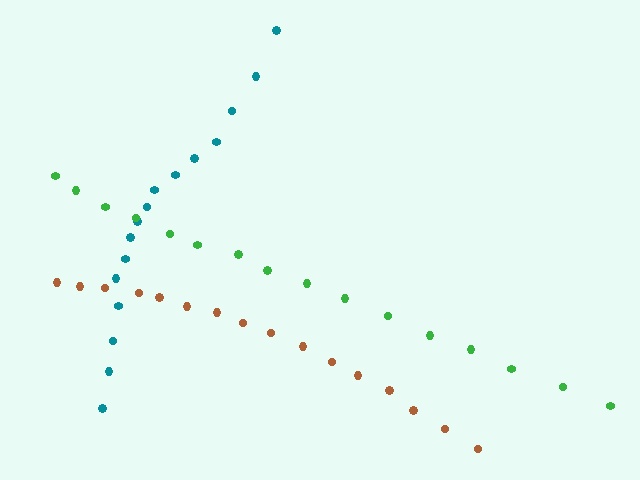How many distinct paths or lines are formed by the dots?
There are 3 distinct paths.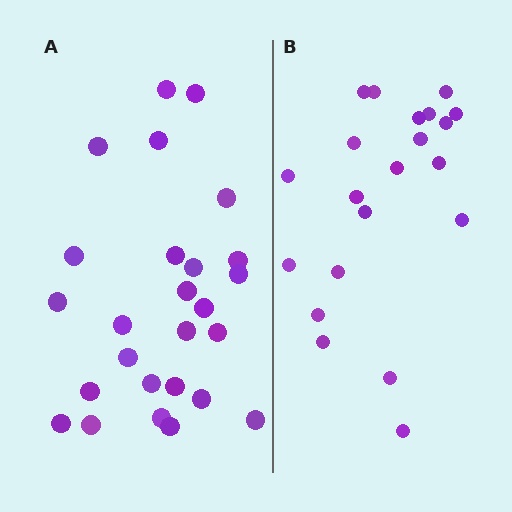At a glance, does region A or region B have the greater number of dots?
Region A (the left region) has more dots.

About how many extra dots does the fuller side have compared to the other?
Region A has about 5 more dots than region B.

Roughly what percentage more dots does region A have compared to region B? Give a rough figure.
About 25% more.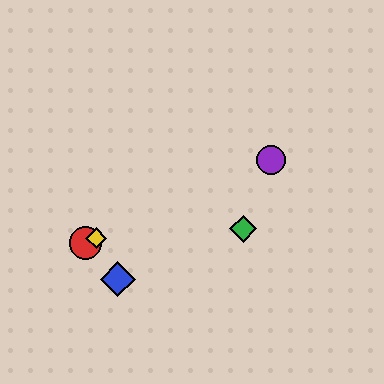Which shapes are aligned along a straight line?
The red circle, the yellow diamond, the purple circle are aligned along a straight line.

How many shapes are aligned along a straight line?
3 shapes (the red circle, the yellow diamond, the purple circle) are aligned along a straight line.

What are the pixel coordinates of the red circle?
The red circle is at (86, 243).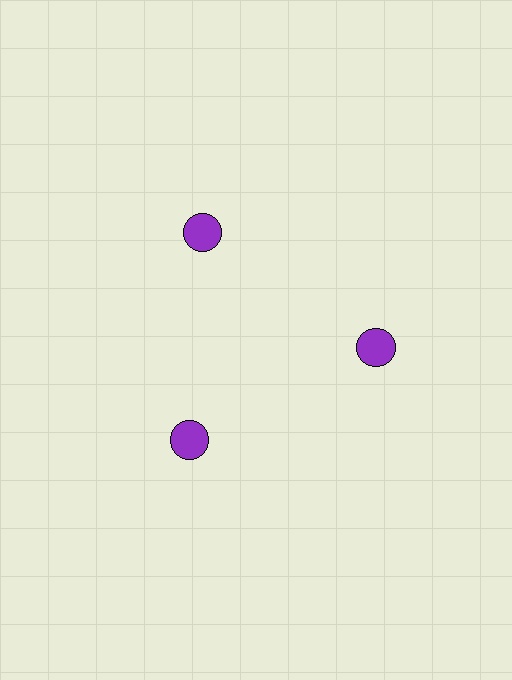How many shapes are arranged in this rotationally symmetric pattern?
There are 3 shapes, arranged in 3 groups of 1.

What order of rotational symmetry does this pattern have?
This pattern has 3-fold rotational symmetry.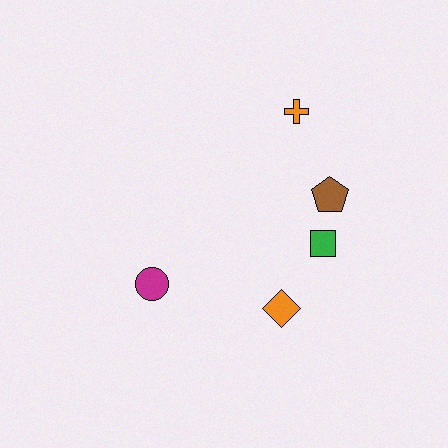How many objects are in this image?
There are 5 objects.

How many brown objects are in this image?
There is 1 brown object.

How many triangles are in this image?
There are no triangles.